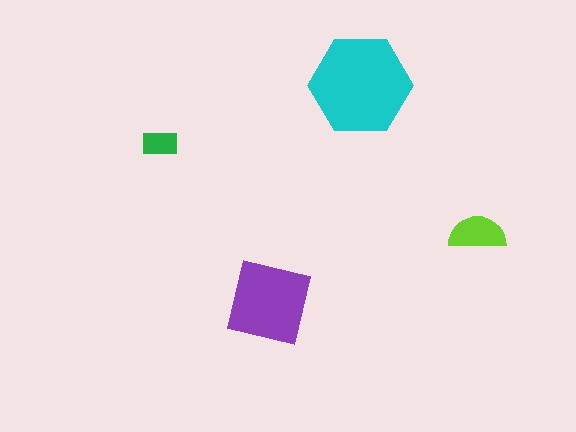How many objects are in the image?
There are 4 objects in the image.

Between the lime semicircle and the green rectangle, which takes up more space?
The lime semicircle.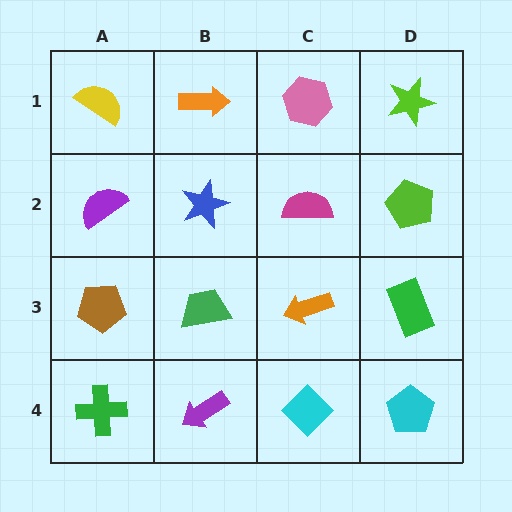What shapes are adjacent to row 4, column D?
A green rectangle (row 3, column D), a cyan diamond (row 4, column C).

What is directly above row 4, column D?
A green rectangle.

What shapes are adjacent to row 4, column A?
A brown pentagon (row 3, column A), a purple arrow (row 4, column B).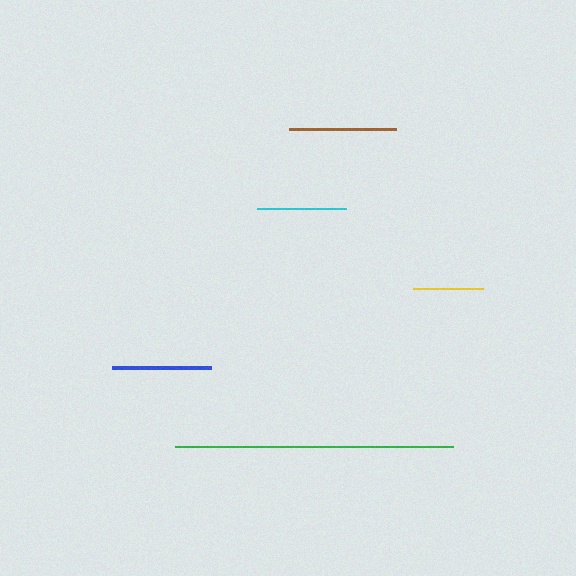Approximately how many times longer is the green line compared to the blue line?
The green line is approximately 2.8 times the length of the blue line.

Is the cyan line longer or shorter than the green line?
The green line is longer than the cyan line.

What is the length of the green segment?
The green segment is approximately 278 pixels long.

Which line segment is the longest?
The green line is the longest at approximately 278 pixels.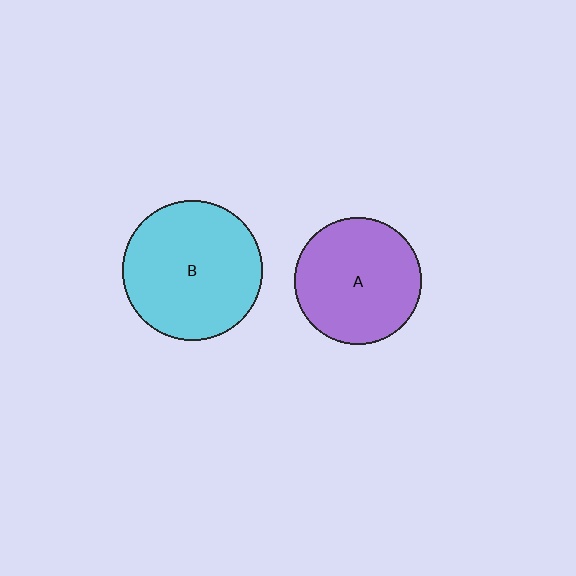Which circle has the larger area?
Circle B (cyan).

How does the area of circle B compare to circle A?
Approximately 1.2 times.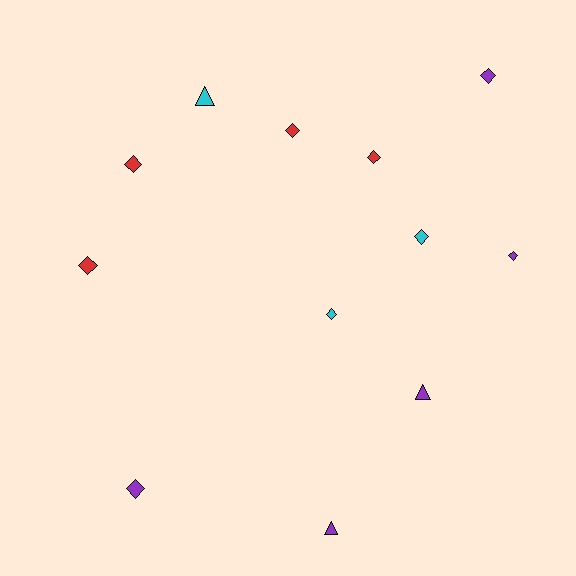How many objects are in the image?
There are 12 objects.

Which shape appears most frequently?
Diamond, with 9 objects.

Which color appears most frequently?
Purple, with 5 objects.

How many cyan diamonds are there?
There are 2 cyan diamonds.